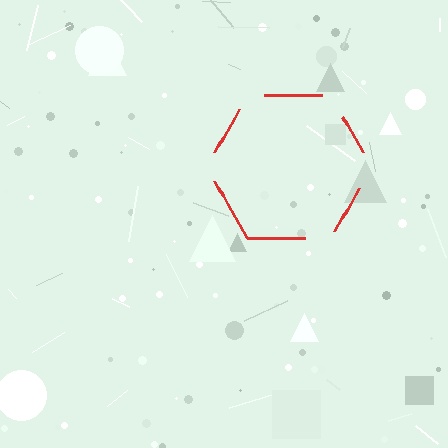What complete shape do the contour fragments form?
The contour fragments form a hexagon.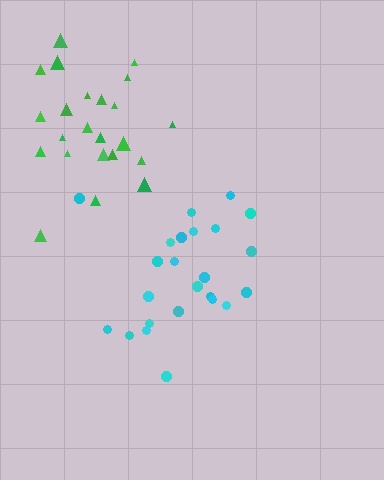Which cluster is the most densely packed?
Cyan.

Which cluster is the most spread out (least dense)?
Green.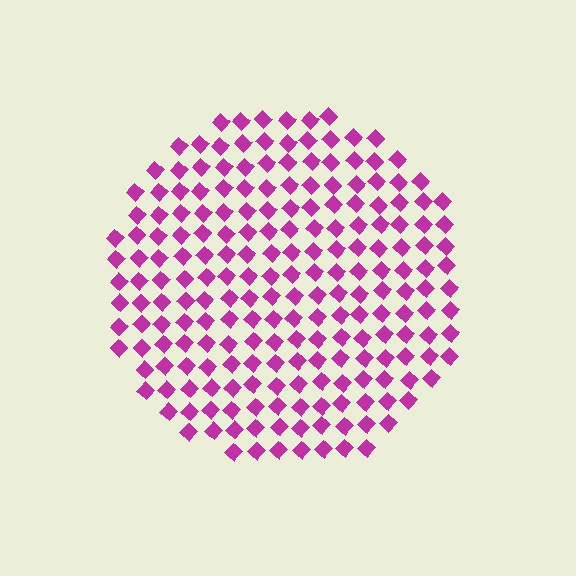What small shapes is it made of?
It is made of small diamonds.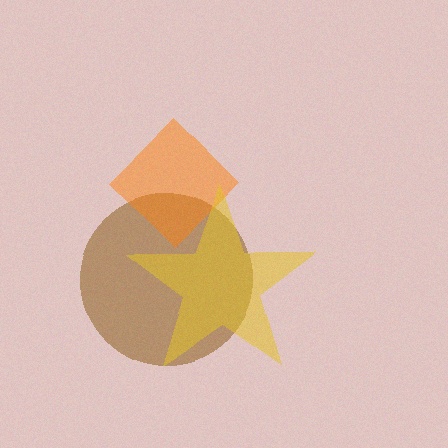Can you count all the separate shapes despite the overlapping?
Yes, there are 3 separate shapes.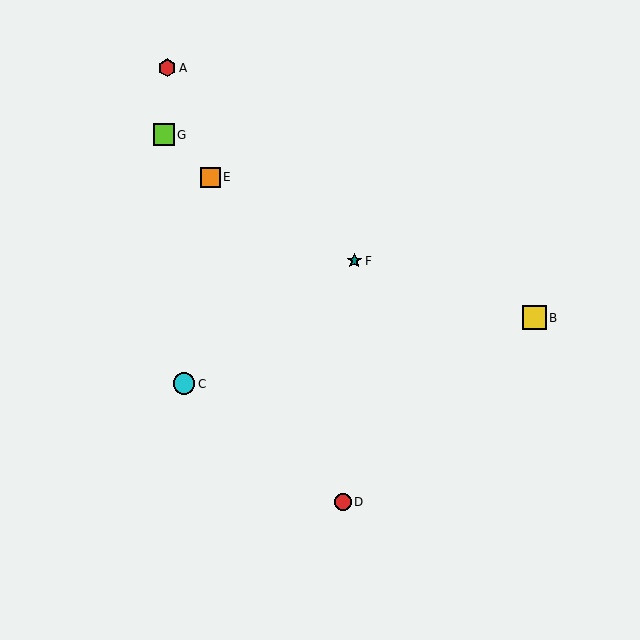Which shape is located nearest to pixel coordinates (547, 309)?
The yellow square (labeled B) at (534, 318) is nearest to that location.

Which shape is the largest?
The yellow square (labeled B) is the largest.